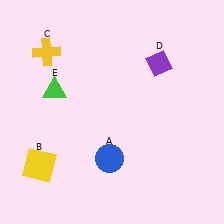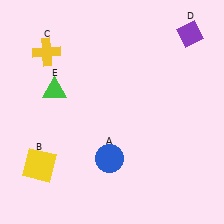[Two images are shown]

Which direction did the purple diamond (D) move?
The purple diamond (D) moved right.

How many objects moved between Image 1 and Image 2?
1 object moved between the two images.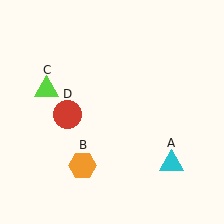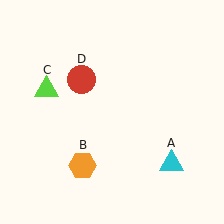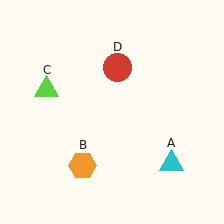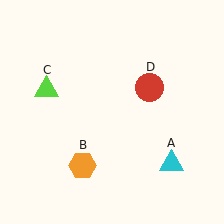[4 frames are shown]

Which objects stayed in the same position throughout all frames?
Cyan triangle (object A) and orange hexagon (object B) and lime triangle (object C) remained stationary.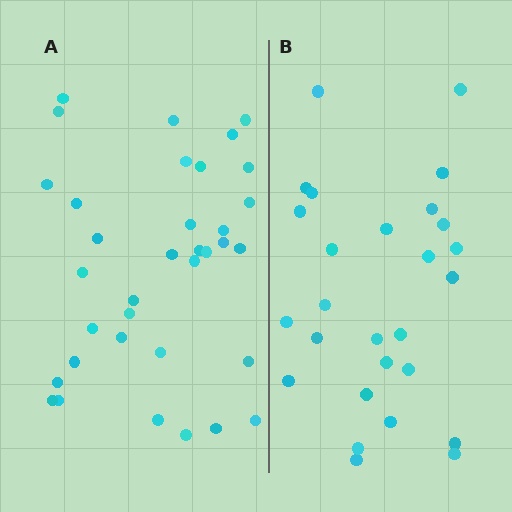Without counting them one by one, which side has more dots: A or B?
Region A (the left region) has more dots.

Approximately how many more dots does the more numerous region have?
Region A has roughly 8 or so more dots than region B.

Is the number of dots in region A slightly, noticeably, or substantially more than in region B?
Region A has noticeably more, but not dramatically so. The ratio is roughly 1.3 to 1.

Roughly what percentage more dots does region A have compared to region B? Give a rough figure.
About 30% more.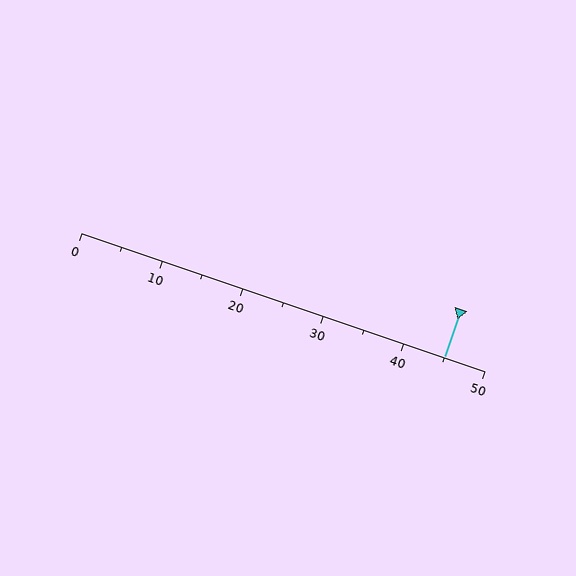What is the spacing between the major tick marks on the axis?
The major ticks are spaced 10 apart.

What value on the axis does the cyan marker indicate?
The marker indicates approximately 45.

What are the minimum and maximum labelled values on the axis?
The axis runs from 0 to 50.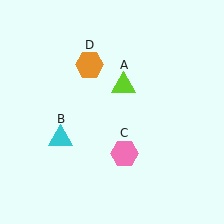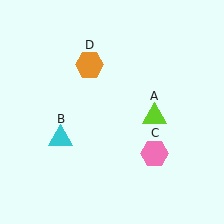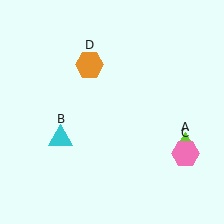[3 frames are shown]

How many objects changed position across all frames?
2 objects changed position: lime triangle (object A), pink hexagon (object C).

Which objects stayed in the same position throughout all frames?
Cyan triangle (object B) and orange hexagon (object D) remained stationary.